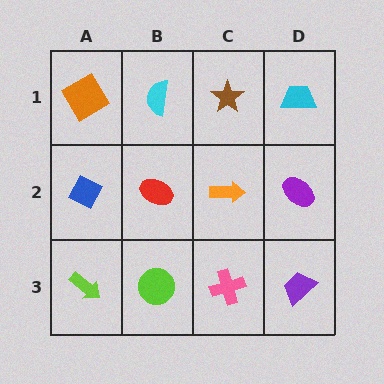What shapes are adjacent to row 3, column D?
A purple ellipse (row 2, column D), a pink cross (row 3, column C).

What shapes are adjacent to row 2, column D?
A cyan trapezoid (row 1, column D), a purple trapezoid (row 3, column D), an orange arrow (row 2, column C).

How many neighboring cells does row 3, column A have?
2.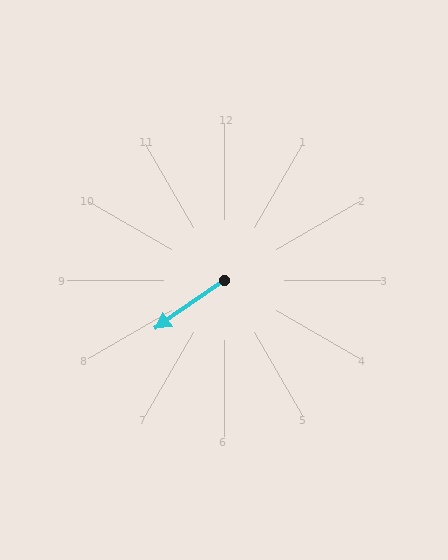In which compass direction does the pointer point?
Southwest.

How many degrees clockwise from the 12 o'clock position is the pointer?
Approximately 235 degrees.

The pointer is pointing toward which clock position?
Roughly 8 o'clock.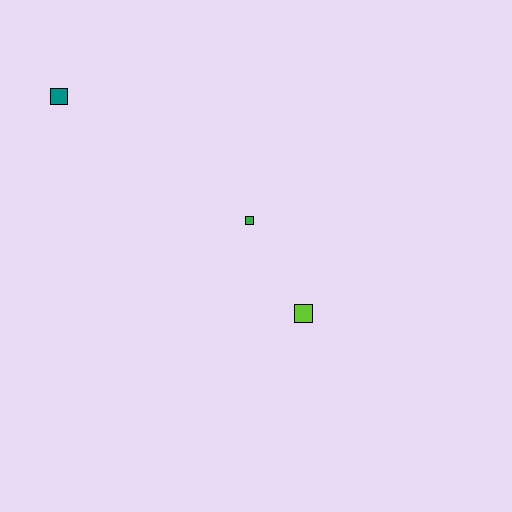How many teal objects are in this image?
There is 1 teal object.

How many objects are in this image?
There are 3 objects.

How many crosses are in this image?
There are no crosses.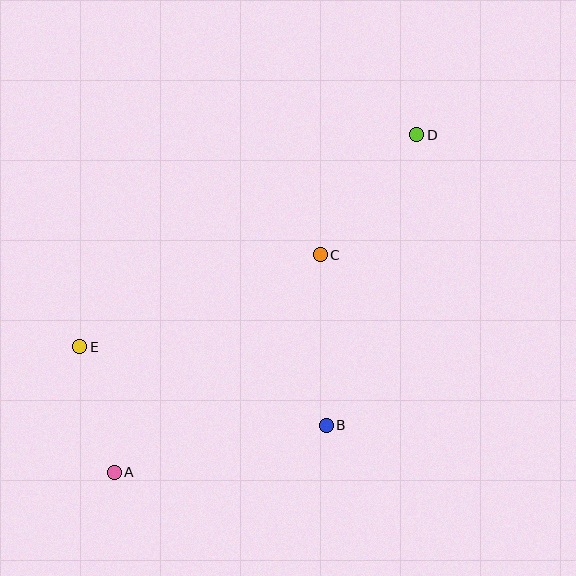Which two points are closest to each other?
Points A and E are closest to each other.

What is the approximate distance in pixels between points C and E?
The distance between C and E is approximately 257 pixels.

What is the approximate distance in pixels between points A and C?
The distance between A and C is approximately 299 pixels.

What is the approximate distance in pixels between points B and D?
The distance between B and D is approximately 304 pixels.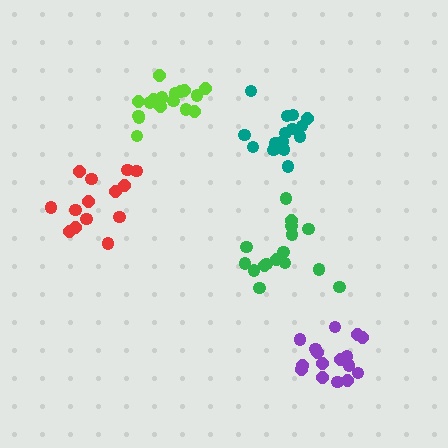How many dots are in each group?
Group 1: 16 dots, Group 2: 17 dots, Group 3: 14 dots, Group 4: 16 dots, Group 5: 16 dots (79 total).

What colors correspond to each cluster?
The clusters are colored: green, lime, red, teal, purple.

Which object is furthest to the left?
The red cluster is leftmost.